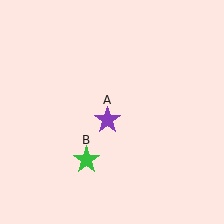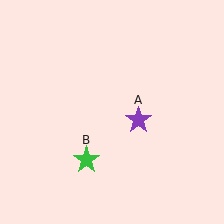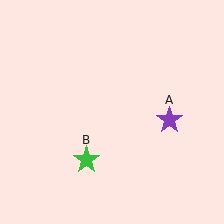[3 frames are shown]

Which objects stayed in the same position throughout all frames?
Green star (object B) remained stationary.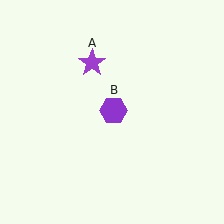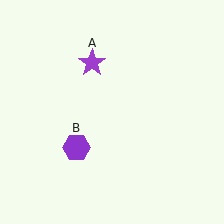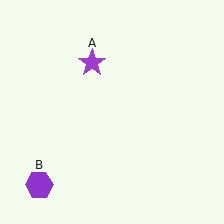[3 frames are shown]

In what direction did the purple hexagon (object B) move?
The purple hexagon (object B) moved down and to the left.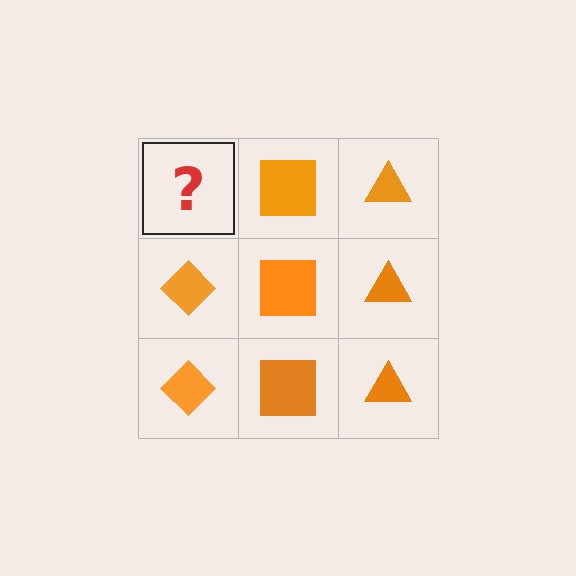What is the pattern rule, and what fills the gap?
The rule is that each column has a consistent shape. The gap should be filled with an orange diamond.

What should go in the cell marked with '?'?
The missing cell should contain an orange diamond.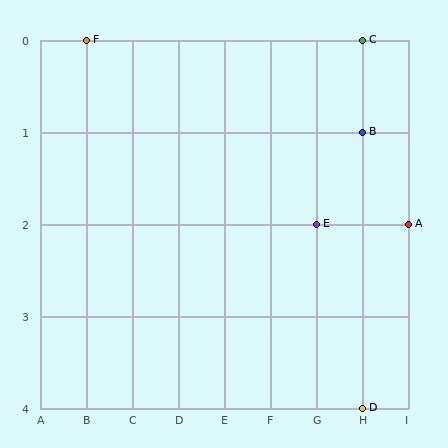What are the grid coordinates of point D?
Point D is at grid coordinates (H, 4).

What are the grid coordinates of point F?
Point F is at grid coordinates (B, 0).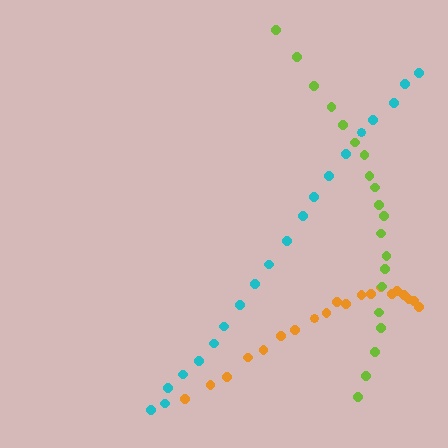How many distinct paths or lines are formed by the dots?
There are 3 distinct paths.